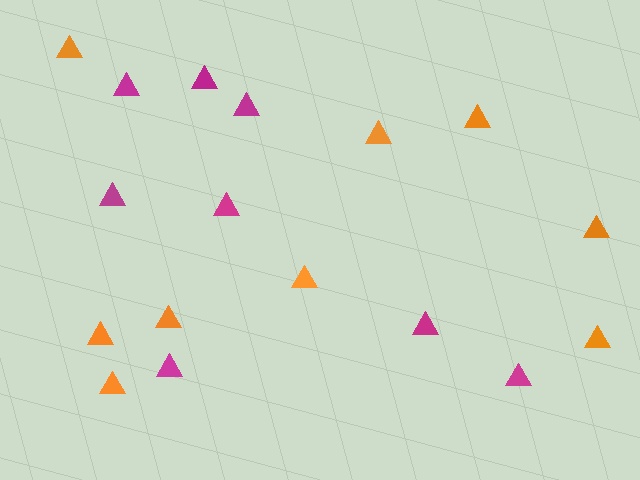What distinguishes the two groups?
There are 2 groups: one group of magenta triangles (8) and one group of orange triangles (9).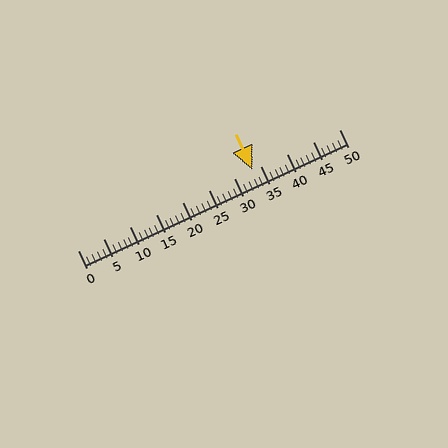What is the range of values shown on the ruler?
The ruler shows values from 0 to 50.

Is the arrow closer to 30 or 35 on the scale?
The arrow is closer to 35.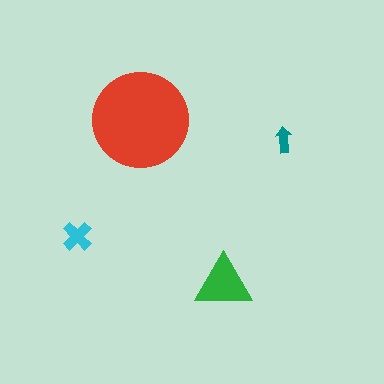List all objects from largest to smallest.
The red circle, the green triangle, the cyan cross, the teal arrow.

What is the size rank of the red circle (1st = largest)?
1st.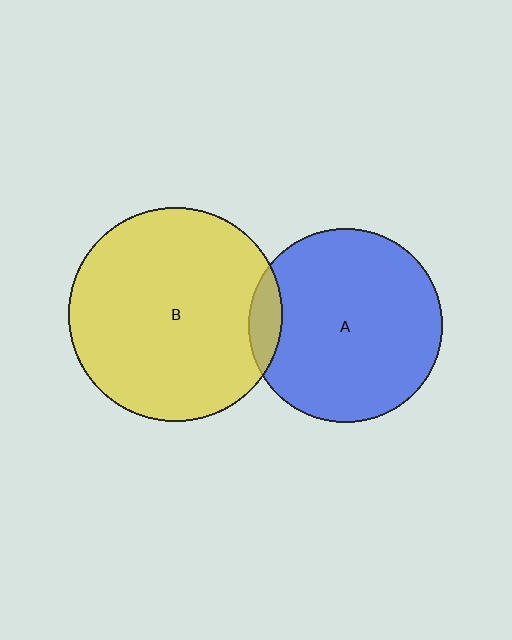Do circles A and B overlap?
Yes.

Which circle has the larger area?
Circle B (yellow).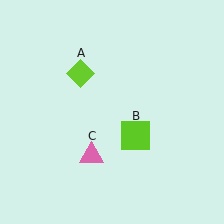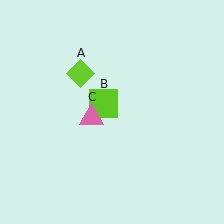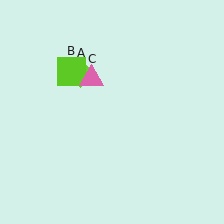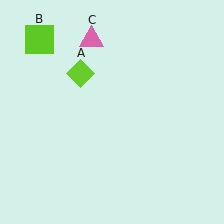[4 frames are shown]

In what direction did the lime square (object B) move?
The lime square (object B) moved up and to the left.